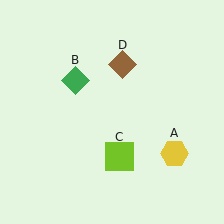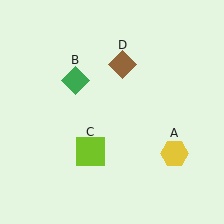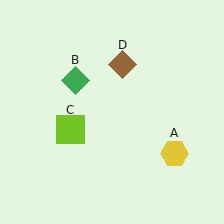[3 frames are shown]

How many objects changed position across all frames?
1 object changed position: lime square (object C).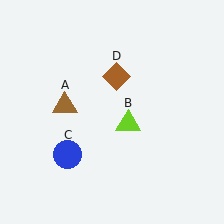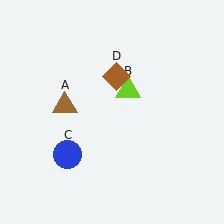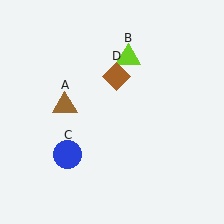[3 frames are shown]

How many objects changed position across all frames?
1 object changed position: lime triangle (object B).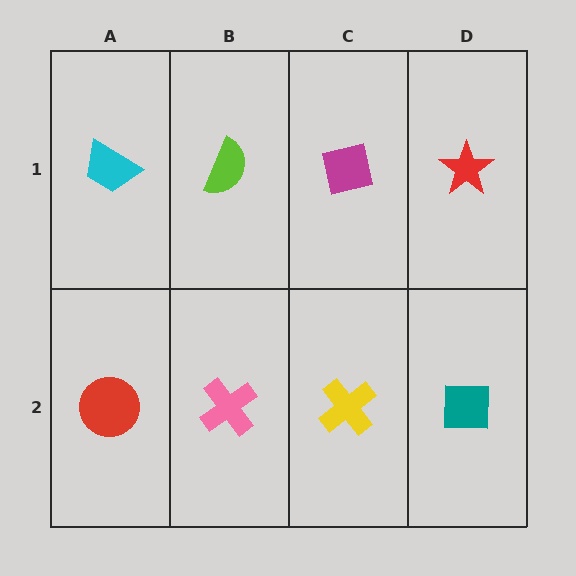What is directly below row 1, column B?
A pink cross.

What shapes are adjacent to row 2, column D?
A red star (row 1, column D), a yellow cross (row 2, column C).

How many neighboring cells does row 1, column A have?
2.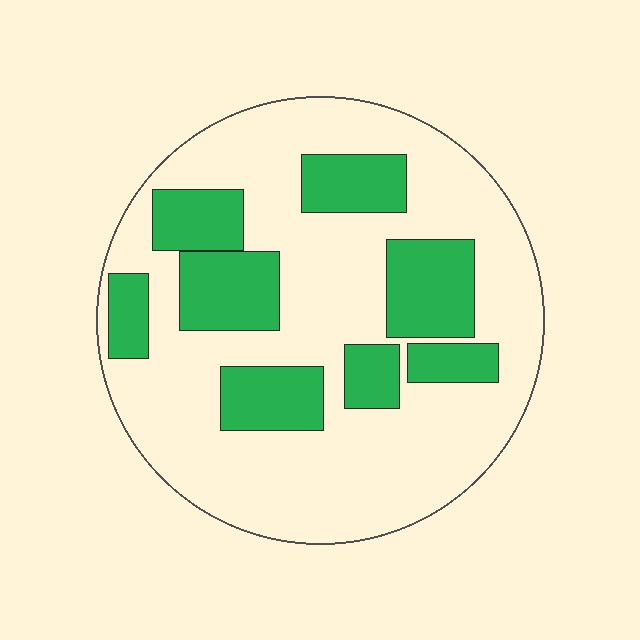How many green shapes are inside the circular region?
8.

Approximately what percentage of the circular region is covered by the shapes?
Approximately 30%.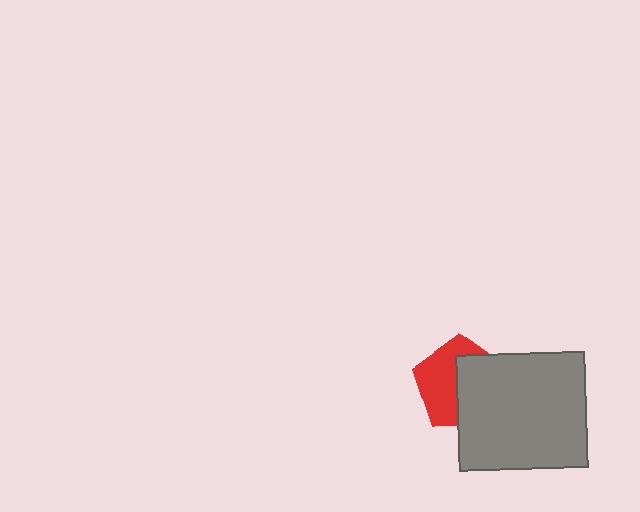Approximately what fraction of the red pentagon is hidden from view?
Roughly 51% of the red pentagon is hidden behind the gray rectangle.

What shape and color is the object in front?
The object in front is a gray rectangle.